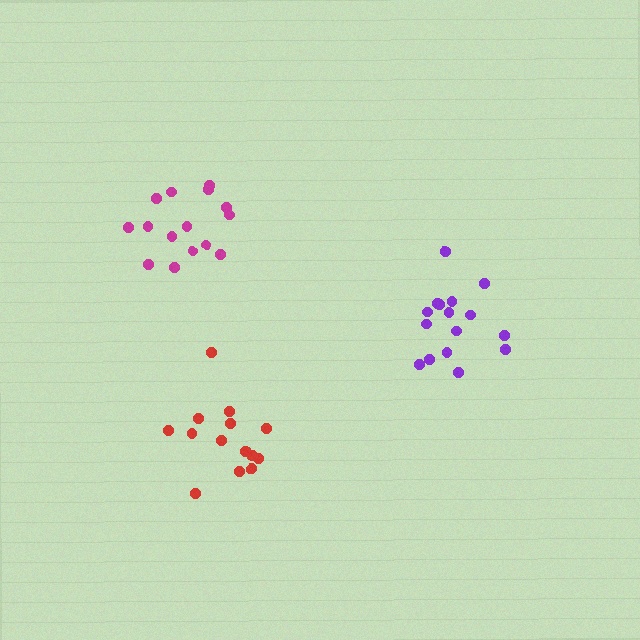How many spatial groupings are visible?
There are 3 spatial groupings.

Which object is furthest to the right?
The purple cluster is rightmost.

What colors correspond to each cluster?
The clusters are colored: red, purple, magenta.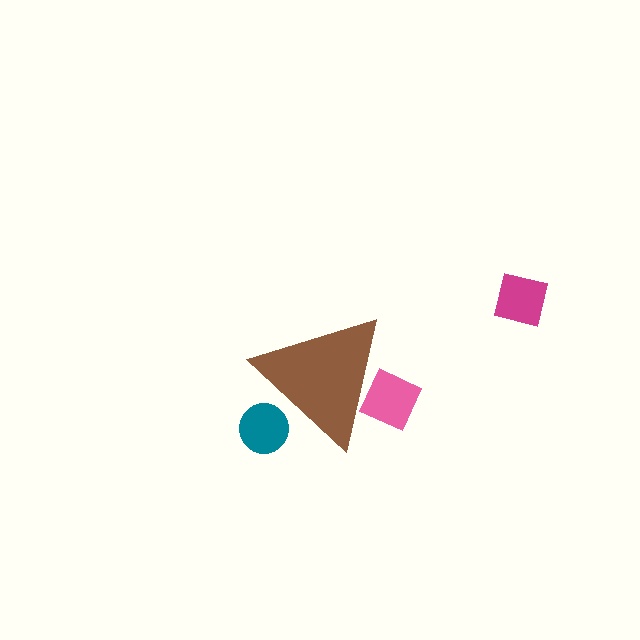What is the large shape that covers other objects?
A brown triangle.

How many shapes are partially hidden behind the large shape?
2 shapes are partially hidden.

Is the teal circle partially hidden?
Yes, the teal circle is partially hidden behind the brown triangle.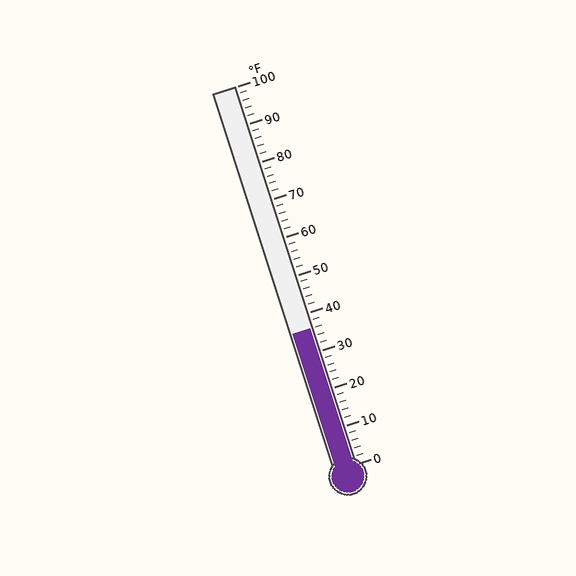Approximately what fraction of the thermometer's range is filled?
The thermometer is filled to approximately 35% of its range.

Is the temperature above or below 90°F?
The temperature is below 90°F.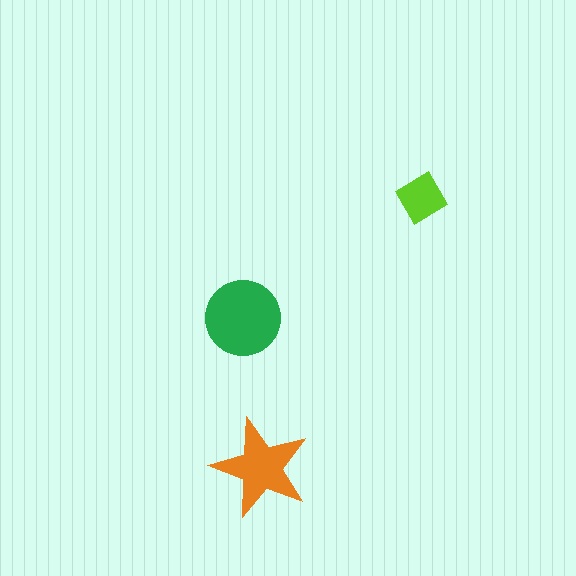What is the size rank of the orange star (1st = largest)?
2nd.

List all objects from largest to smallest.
The green circle, the orange star, the lime diamond.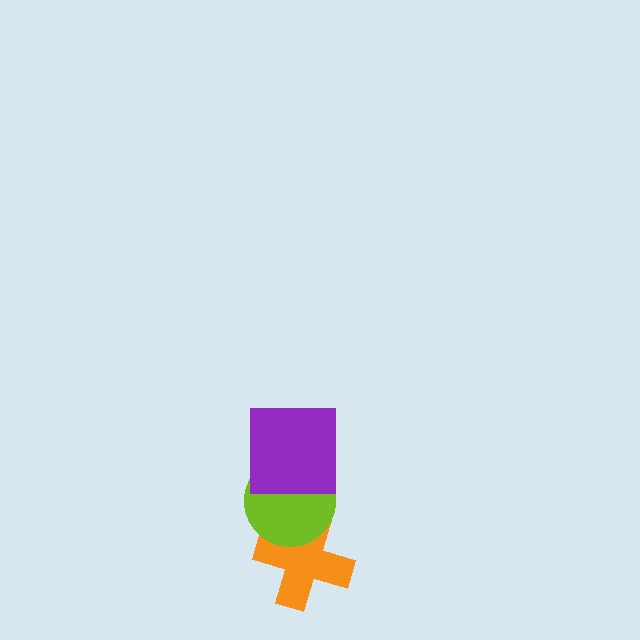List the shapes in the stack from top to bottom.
From top to bottom: the purple square, the lime circle, the orange cross.